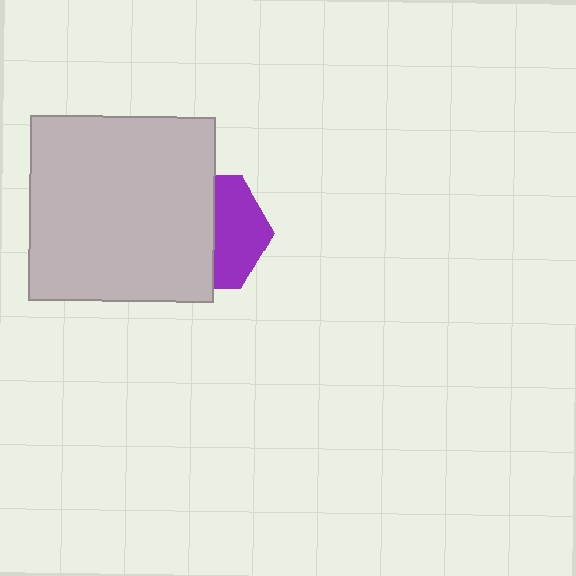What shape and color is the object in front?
The object in front is a light gray square.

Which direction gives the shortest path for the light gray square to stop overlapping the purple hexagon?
Moving left gives the shortest separation.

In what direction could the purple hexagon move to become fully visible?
The purple hexagon could move right. That would shift it out from behind the light gray square entirely.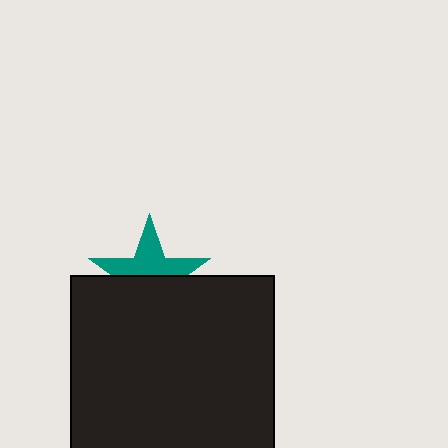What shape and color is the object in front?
The object in front is a black square.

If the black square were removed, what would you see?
You would see the complete teal star.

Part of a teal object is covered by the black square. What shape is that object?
It is a star.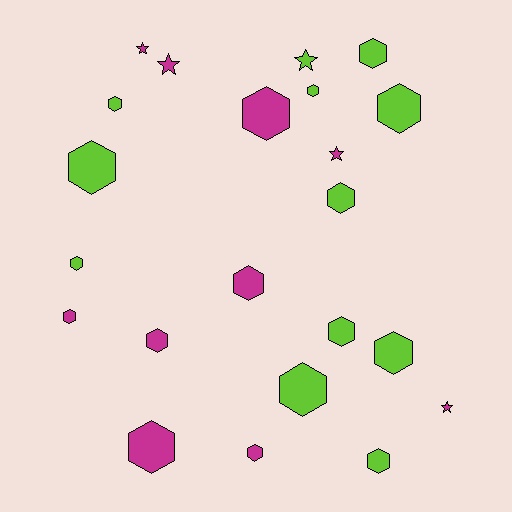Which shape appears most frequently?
Hexagon, with 17 objects.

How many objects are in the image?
There are 22 objects.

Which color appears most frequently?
Lime, with 12 objects.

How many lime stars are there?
There is 1 lime star.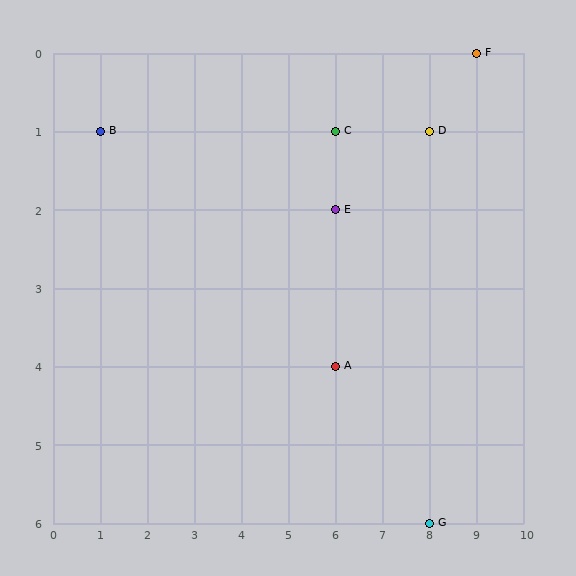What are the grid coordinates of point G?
Point G is at grid coordinates (8, 6).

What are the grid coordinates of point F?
Point F is at grid coordinates (9, 0).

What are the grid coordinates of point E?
Point E is at grid coordinates (6, 2).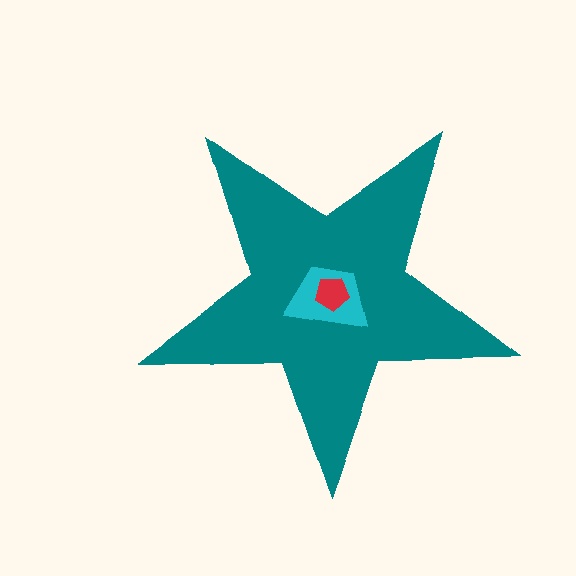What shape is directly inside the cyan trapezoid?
The red pentagon.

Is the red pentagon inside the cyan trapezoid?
Yes.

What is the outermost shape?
The teal star.